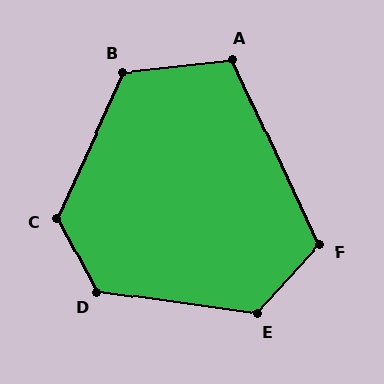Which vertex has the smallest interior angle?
A, at approximately 109 degrees.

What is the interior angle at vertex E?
Approximately 124 degrees (obtuse).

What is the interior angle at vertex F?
Approximately 113 degrees (obtuse).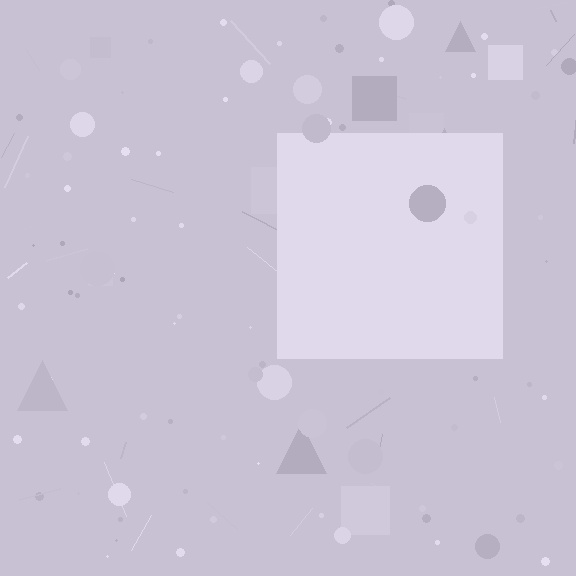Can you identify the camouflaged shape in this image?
The camouflaged shape is a square.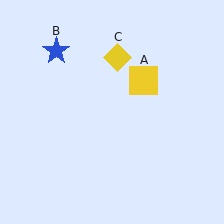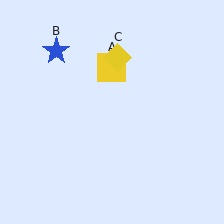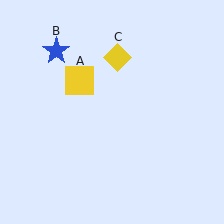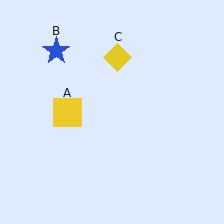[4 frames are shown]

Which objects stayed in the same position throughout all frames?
Blue star (object B) and yellow diamond (object C) remained stationary.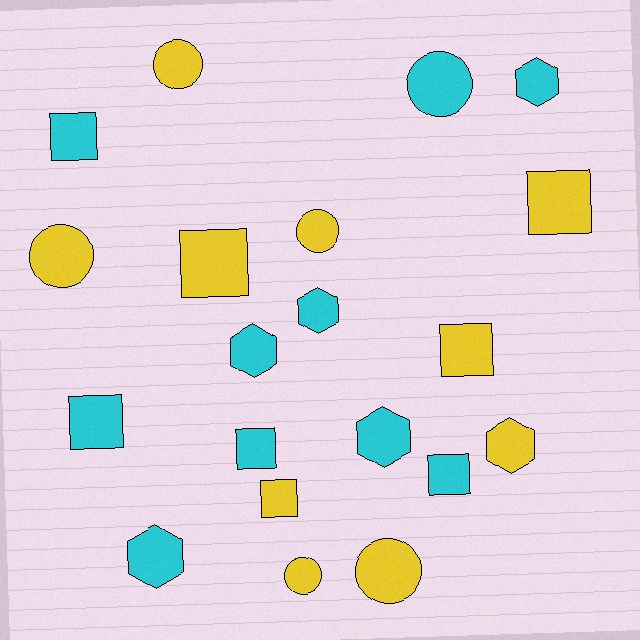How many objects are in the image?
There are 20 objects.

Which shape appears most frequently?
Square, with 8 objects.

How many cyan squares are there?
There are 4 cyan squares.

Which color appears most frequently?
Yellow, with 10 objects.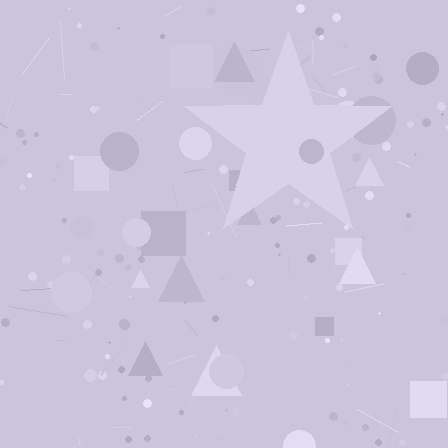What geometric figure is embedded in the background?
A star is embedded in the background.